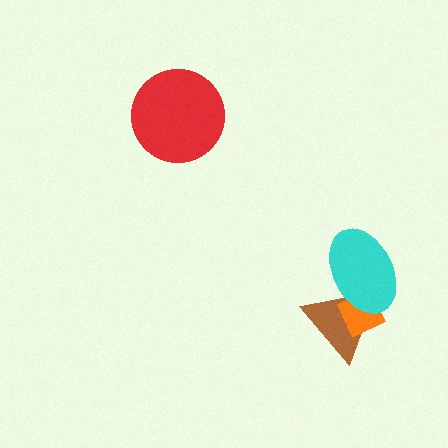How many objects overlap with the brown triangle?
2 objects overlap with the brown triangle.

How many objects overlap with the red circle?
0 objects overlap with the red circle.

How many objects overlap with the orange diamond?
2 objects overlap with the orange diamond.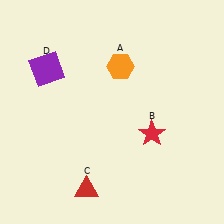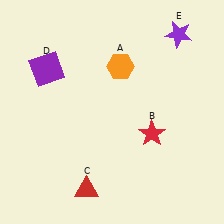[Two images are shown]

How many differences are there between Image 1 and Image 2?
There is 1 difference between the two images.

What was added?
A purple star (E) was added in Image 2.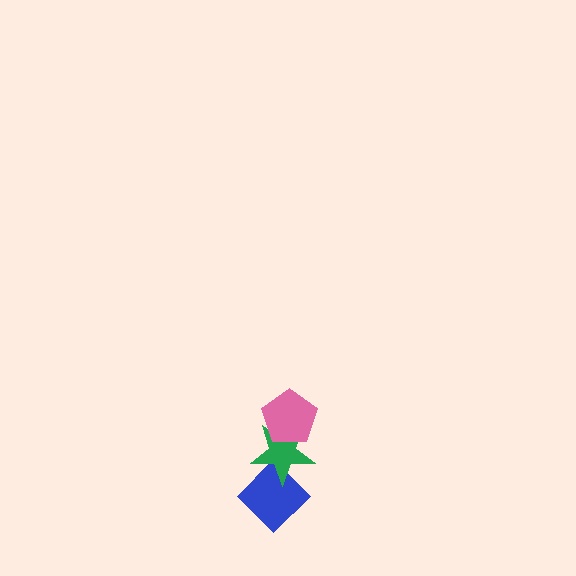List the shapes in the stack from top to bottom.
From top to bottom: the pink pentagon, the green star, the blue diamond.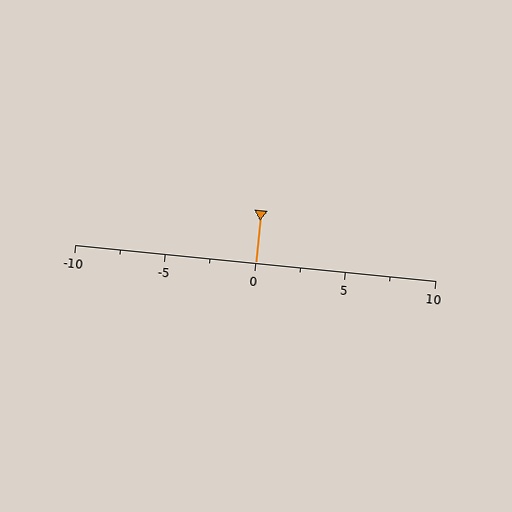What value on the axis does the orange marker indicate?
The marker indicates approximately 0.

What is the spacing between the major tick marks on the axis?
The major ticks are spaced 5 apart.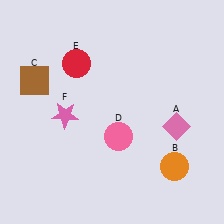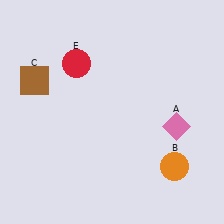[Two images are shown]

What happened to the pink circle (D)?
The pink circle (D) was removed in Image 2. It was in the bottom-right area of Image 1.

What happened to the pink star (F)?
The pink star (F) was removed in Image 2. It was in the bottom-left area of Image 1.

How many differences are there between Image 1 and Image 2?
There are 2 differences between the two images.